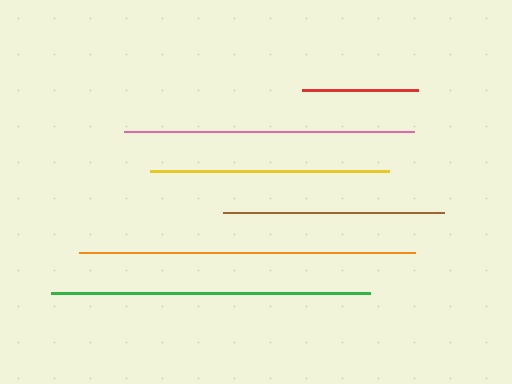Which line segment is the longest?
The orange line is the longest at approximately 336 pixels.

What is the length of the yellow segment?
The yellow segment is approximately 239 pixels long.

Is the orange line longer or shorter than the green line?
The orange line is longer than the green line.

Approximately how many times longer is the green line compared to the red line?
The green line is approximately 2.7 times the length of the red line.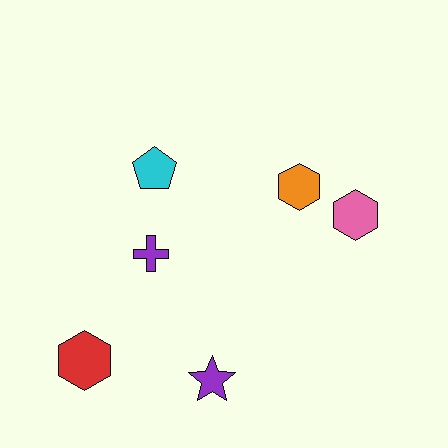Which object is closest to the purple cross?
The cyan pentagon is closest to the purple cross.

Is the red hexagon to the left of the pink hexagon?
Yes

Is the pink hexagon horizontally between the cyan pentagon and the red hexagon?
No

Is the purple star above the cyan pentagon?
No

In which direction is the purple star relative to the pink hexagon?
The purple star is below the pink hexagon.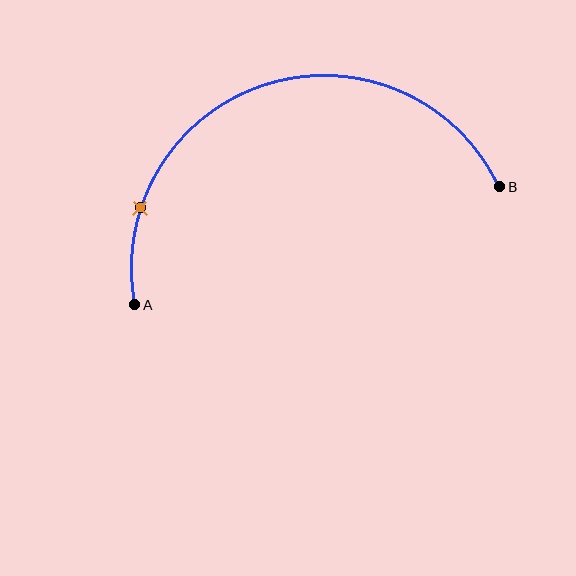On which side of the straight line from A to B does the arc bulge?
The arc bulges above the straight line connecting A and B.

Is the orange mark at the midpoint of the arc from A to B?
No. The orange mark lies on the arc but is closer to endpoint A. The arc midpoint would be at the point on the curve equidistant along the arc from both A and B.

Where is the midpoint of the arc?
The arc midpoint is the point on the curve farthest from the straight line joining A and B. It sits above that line.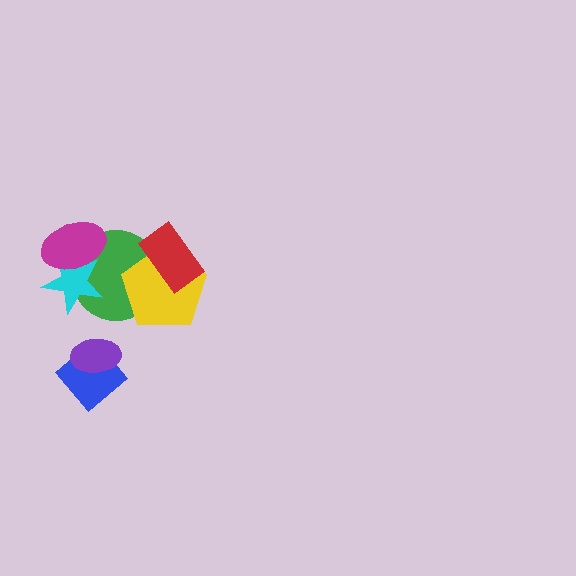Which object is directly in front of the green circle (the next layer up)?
The cyan star is directly in front of the green circle.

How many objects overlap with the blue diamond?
1 object overlaps with the blue diamond.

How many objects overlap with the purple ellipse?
1 object overlaps with the purple ellipse.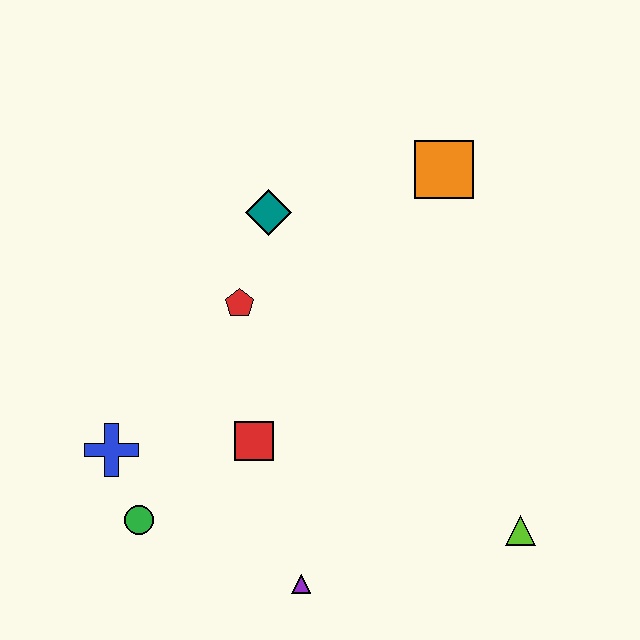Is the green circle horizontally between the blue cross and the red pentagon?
Yes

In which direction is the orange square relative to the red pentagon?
The orange square is to the right of the red pentagon.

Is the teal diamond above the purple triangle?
Yes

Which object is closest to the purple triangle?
The red square is closest to the purple triangle.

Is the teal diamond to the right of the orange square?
No